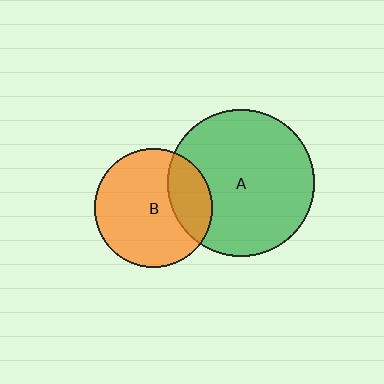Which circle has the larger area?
Circle A (green).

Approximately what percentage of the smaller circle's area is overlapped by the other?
Approximately 25%.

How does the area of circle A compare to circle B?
Approximately 1.5 times.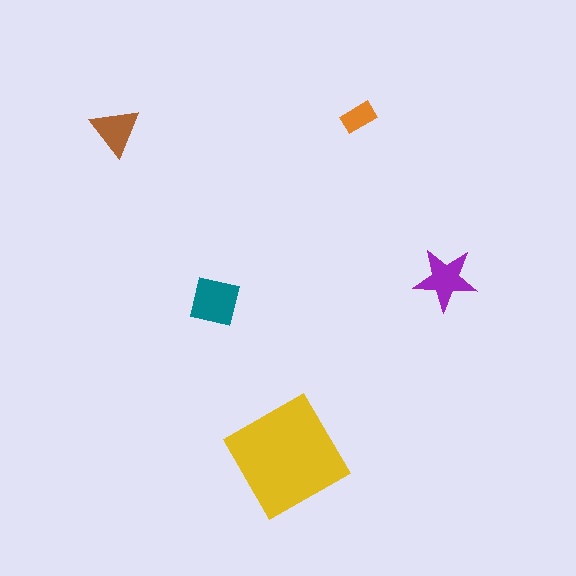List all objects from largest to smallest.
The yellow square, the teal square, the purple star, the brown triangle, the orange rectangle.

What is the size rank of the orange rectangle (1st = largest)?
5th.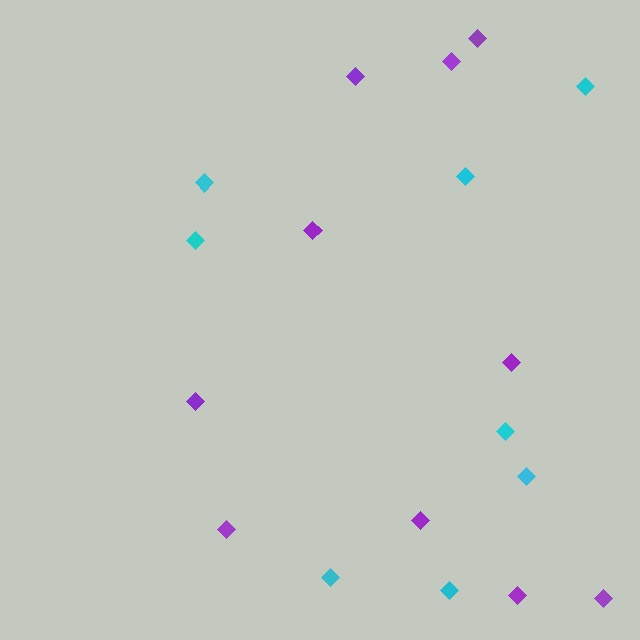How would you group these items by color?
There are 2 groups: one group of cyan diamonds (8) and one group of purple diamonds (10).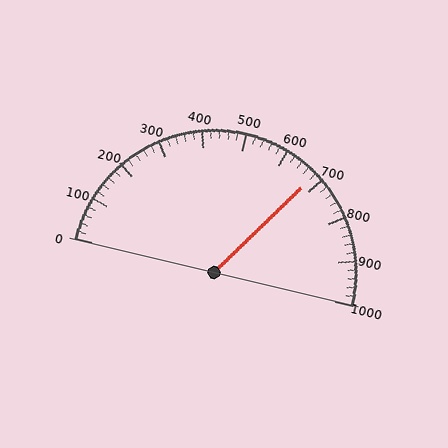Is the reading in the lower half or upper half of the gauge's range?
The reading is in the upper half of the range (0 to 1000).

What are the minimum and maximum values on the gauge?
The gauge ranges from 0 to 1000.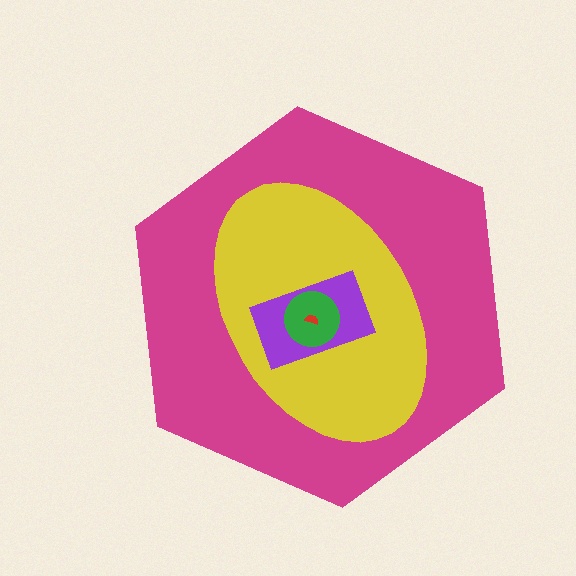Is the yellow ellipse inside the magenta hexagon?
Yes.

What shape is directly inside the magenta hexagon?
The yellow ellipse.